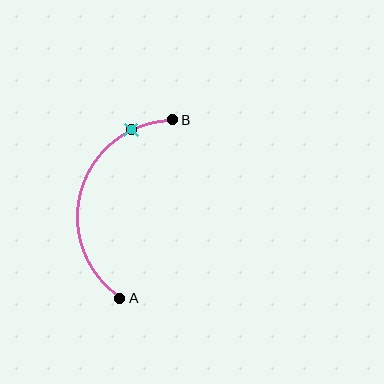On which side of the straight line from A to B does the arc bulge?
The arc bulges to the left of the straight line connecting A and B.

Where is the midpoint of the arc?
The arc midpoint is the point on the curve farthest from the straight line joining A and B. It sits to the left of that line.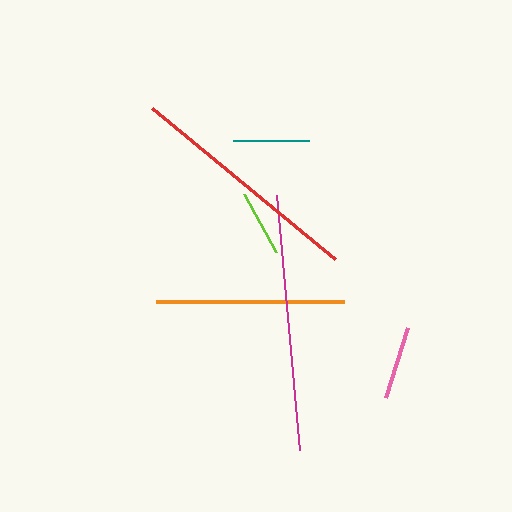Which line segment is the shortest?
The lime line is the shortest at approximately 66 pixels.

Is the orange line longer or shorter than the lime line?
The orange line is longer than the lime line.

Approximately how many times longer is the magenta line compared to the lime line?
The magenta line is approximately 3.9 times the length of the lime line.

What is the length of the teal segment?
The teal segment is approximately 76 pixels long.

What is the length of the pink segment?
The pink segment is approximately 72 pixels long.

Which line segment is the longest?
The magenta line is the longest at approximately 256 pixels.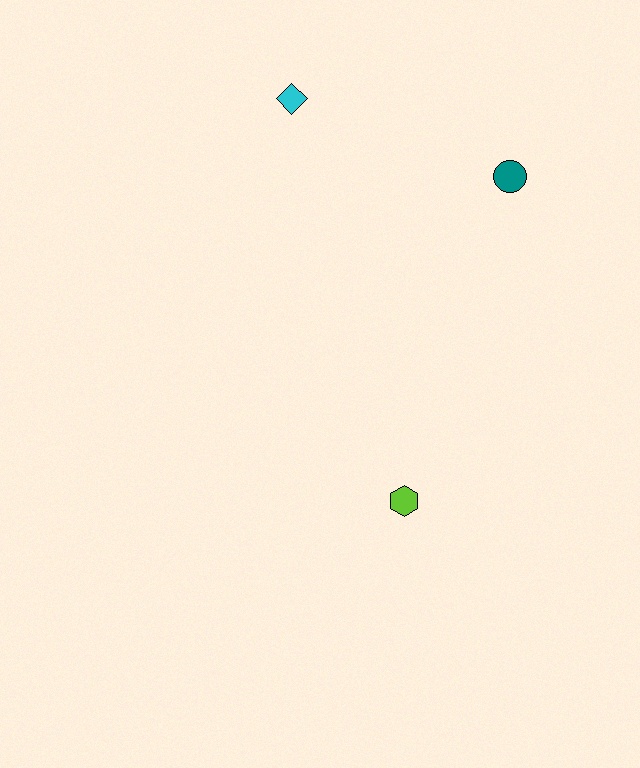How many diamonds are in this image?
There is 1 diamond.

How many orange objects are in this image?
There are no orange objects.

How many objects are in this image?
There are 3 objects.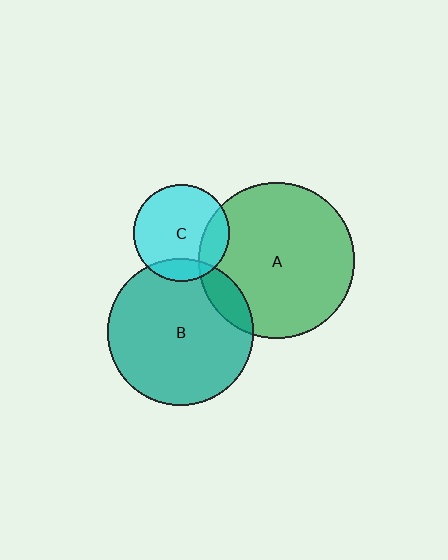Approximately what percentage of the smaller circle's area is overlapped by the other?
Approximately 15%.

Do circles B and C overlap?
Yes.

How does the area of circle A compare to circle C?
Approximately 2.6 times.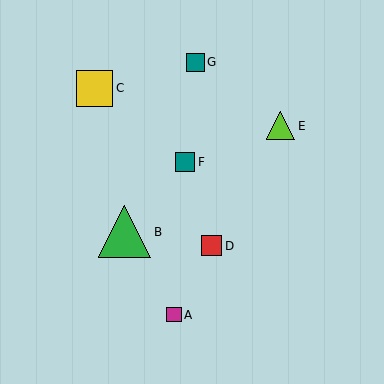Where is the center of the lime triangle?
The center of the lime triangle is at (281, 126).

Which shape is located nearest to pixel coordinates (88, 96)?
The yellow square (labeled C) at (95, 88) is nearest to that location.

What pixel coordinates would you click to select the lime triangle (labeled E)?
Click at (281, 126) to select the lime triangle E.